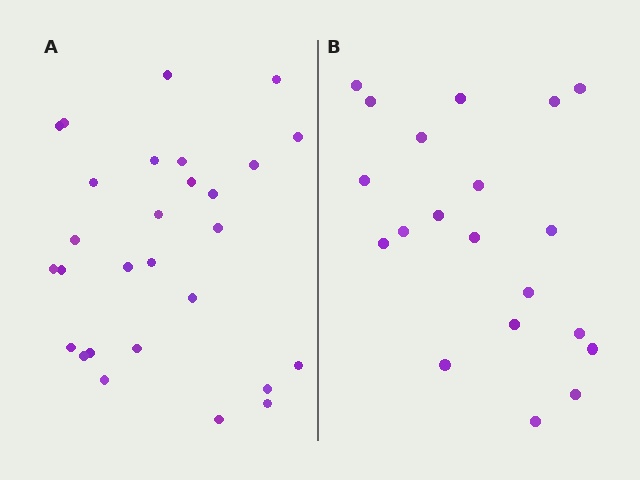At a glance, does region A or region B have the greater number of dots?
Region A (the left region) has more dots.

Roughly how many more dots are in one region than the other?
Region A has roughly 8 or so more dots than region B.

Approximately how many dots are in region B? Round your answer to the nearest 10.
About 20 dots.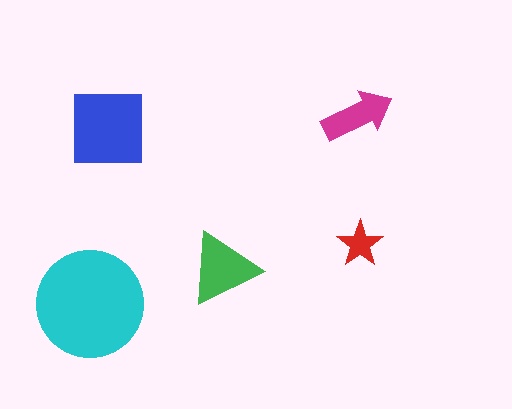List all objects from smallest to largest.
The red star, the magenta arrow, the green triangle, the blue square, the cyan circle.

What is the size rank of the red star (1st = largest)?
5th.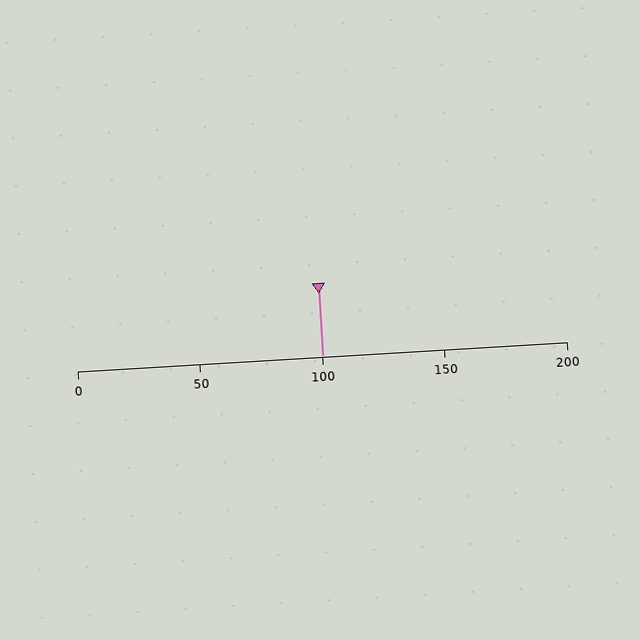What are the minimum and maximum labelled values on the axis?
The axis runs from 0 to 200.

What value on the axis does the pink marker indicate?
The marker indicates approximately 100.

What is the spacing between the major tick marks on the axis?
The major ticks are spaced 50 apart.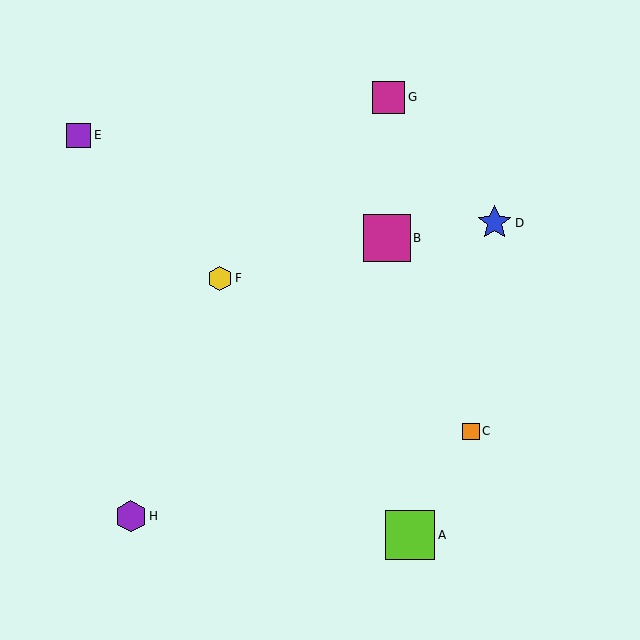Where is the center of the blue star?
The center of the blue star is at (494, 223).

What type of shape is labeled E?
Shape E is a purple square.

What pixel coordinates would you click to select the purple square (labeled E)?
Click at (79, 135) to select the purple square E.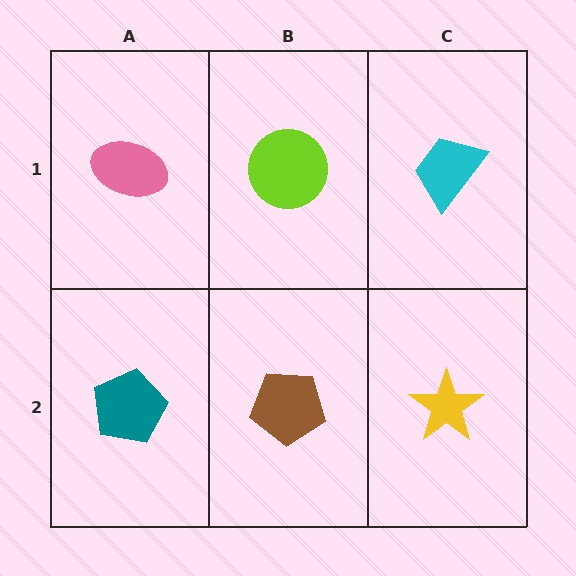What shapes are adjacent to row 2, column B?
A lime circle (row 1, column B), a teal pentagon (row 2, column A), a yellow star (row 2, column C).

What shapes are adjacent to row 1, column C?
A yellow star (row 2, column C), a lime circle (row 1, column B).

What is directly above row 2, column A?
A pink ellipse.